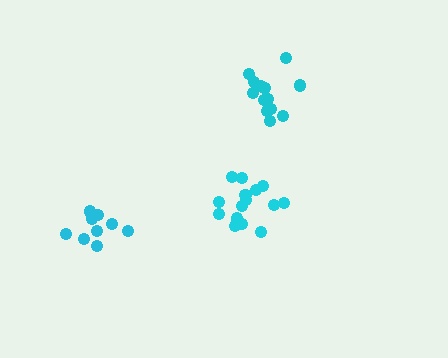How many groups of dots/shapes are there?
There are 3 groups.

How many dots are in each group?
Group 1: 14 dots, Group 2: 9 dots, Group 3: 15 dots (38 total).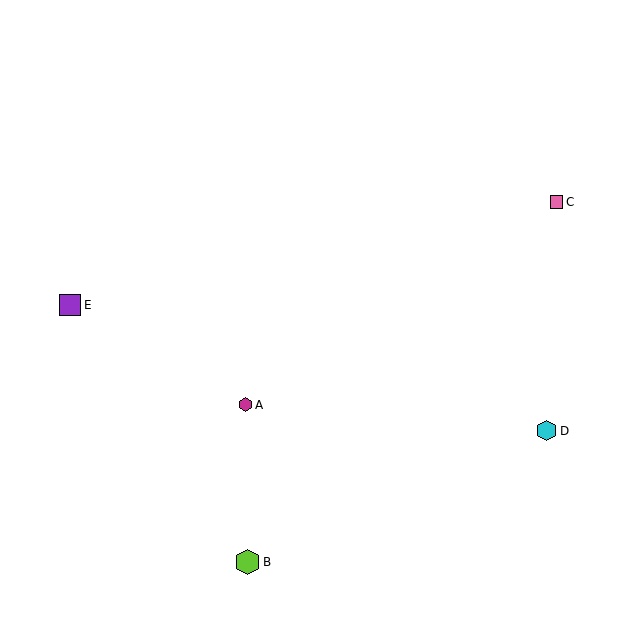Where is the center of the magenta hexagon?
The center of the magenta hexagon is at (246, 405).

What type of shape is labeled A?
Shape A is a magenta hexagon.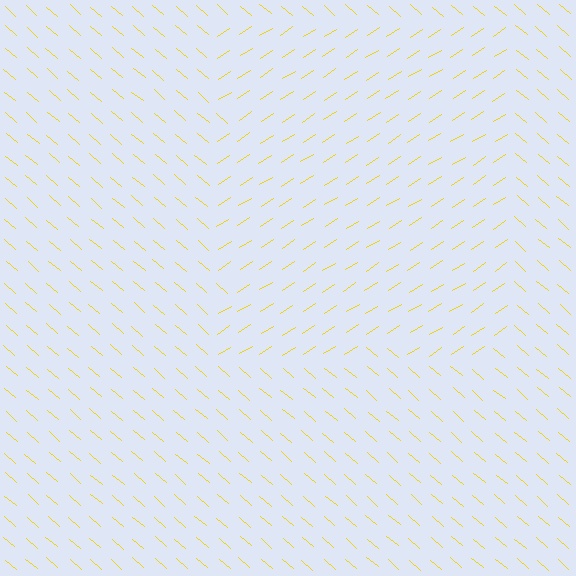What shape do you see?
I see a rectangle.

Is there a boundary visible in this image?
Yes, there is a texture boundary formed by a change in line orientation.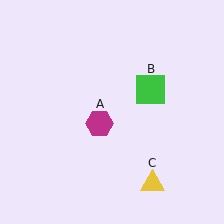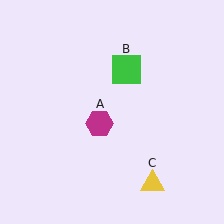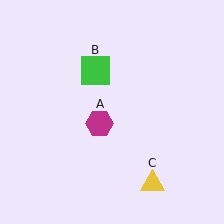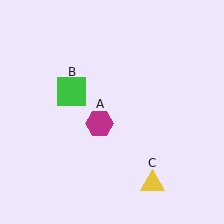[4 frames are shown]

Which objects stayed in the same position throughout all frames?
Magenta hexagon (object A) and yellow triangle (object C) remained stationary.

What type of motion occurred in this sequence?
The green square (object B) rotated counterclockwise around the center of the scene.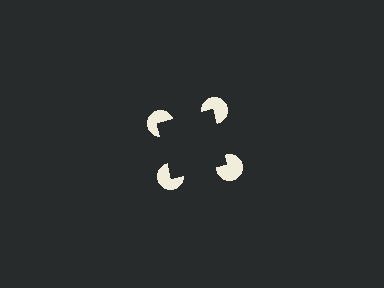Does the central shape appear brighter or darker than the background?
It typically appears slightly darker than the background, even though no actual brightness change is drawn.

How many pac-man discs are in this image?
There are 4 — one at each vertex of the illusory square.